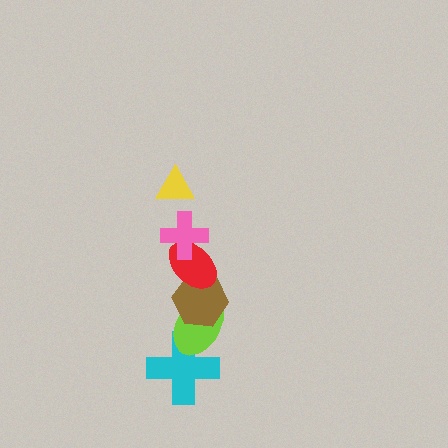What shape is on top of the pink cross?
The yellow triangle is on top of the pink cross.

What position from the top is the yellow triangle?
The yellow triangle is 1st from the top.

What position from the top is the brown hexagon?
The brown hexagon is 4th from the top.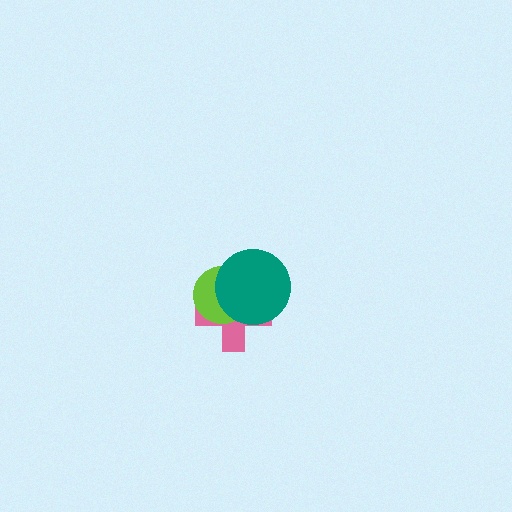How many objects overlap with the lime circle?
2 objects overlap with the lime circle.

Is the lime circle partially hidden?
Yes, it is partially covered by another shape.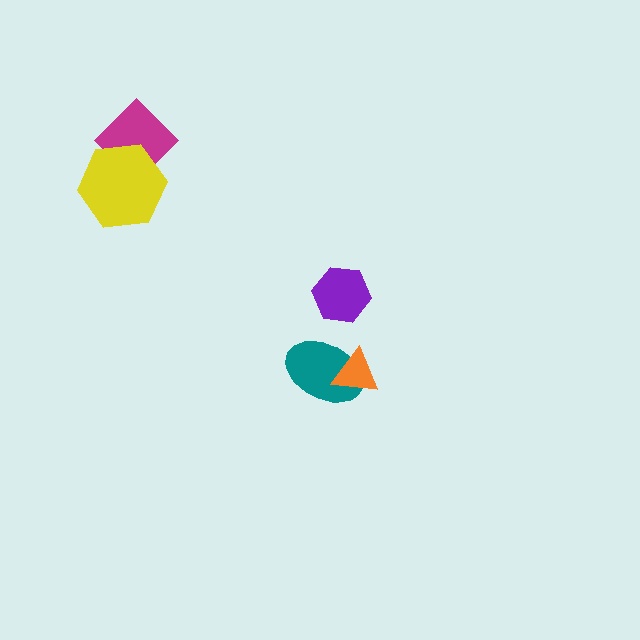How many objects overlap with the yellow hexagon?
1 object overlaps with the yellow hexagon.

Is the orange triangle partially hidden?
No, no other shape covers it.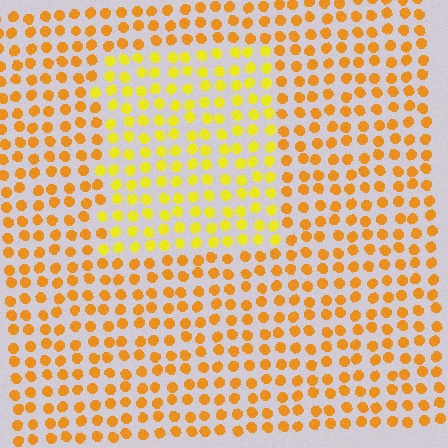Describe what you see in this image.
The image is filled with small orange elements in a uniform arrangement. A rectangle-shaped region is visible where the elements are tinted to a slightly different hue, forming a subtle color boundary.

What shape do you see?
I see a rectangle.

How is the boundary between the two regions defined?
The boundary is defined purely by a slight shift in hue (about 26 degrees). Spacing, size, and orientation are identical on both sides.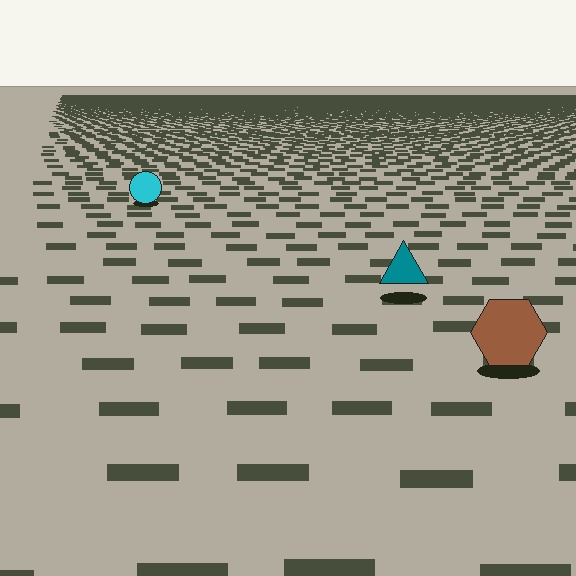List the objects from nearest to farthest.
From nearest to farthest: the brown hexagon, the teal triangle, the cyan circle.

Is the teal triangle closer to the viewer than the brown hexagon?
No. The brown hexagon is closer — you can tell from the texture gradient: the ground texture is coarser near it.